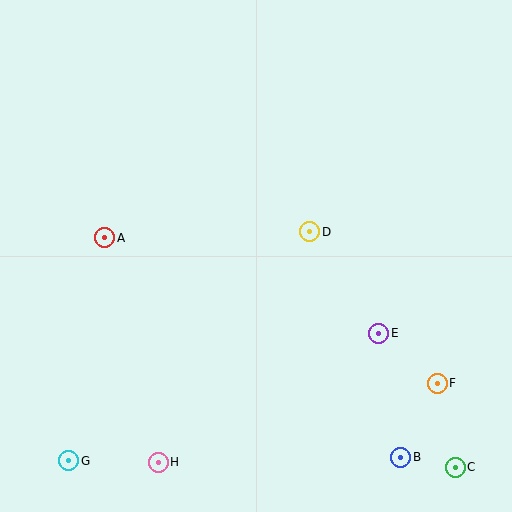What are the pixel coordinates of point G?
Point G is at (69, 461).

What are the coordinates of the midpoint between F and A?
The midpoint between F and A is at (271, 311).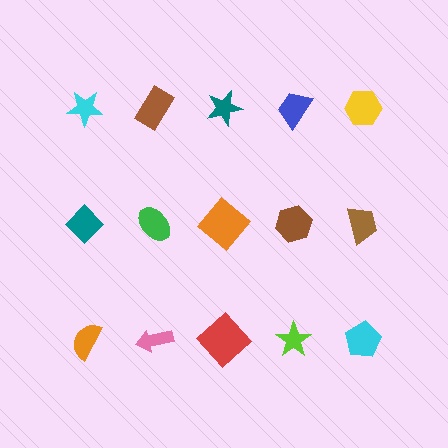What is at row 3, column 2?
A pink arrow.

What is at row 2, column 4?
A brown hexagon.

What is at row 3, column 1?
An orange semicircle.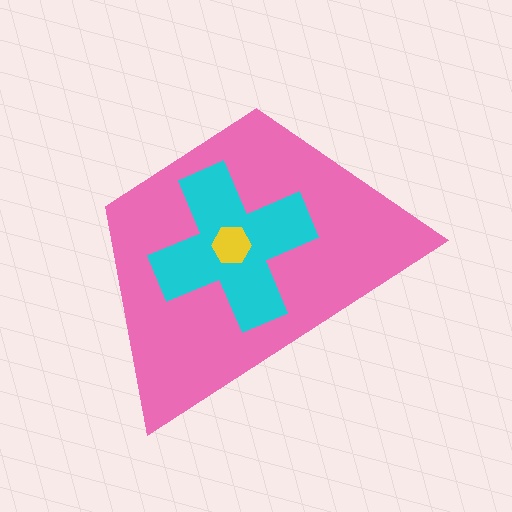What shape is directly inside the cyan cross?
The yellow hexagon.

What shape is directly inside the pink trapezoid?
The cyan cross.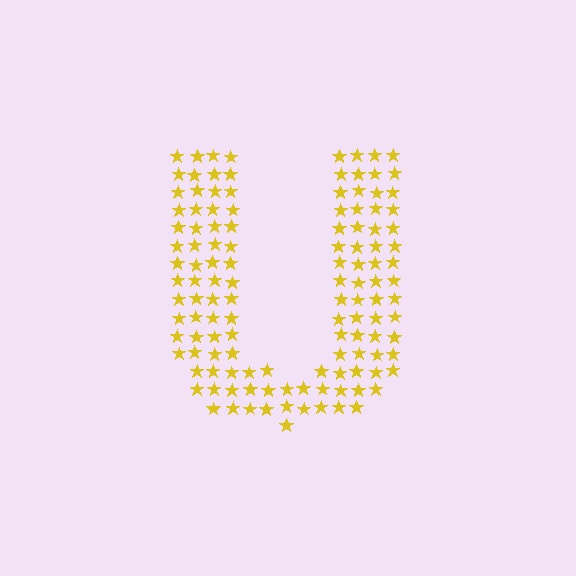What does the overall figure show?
The overall figure shows the letter U.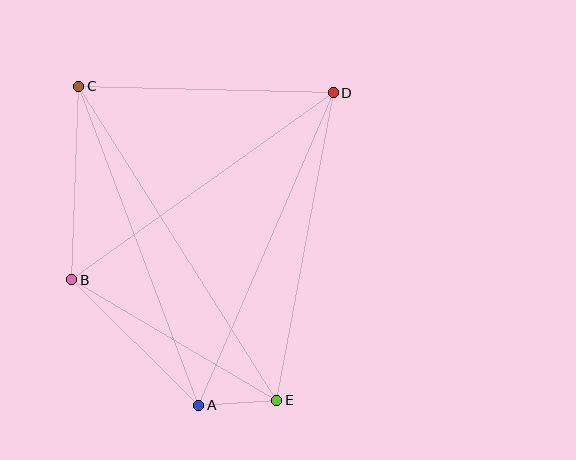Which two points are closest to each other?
Points A and E are closest to each other.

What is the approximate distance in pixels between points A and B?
The distance between A and B is approximately 178 pixels.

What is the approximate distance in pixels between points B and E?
The distance between B and E is approximately 238 pixels.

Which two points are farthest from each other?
Points C and E are farthest from each other.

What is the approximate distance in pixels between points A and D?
The distance between A and D is approximately 340 pixels.